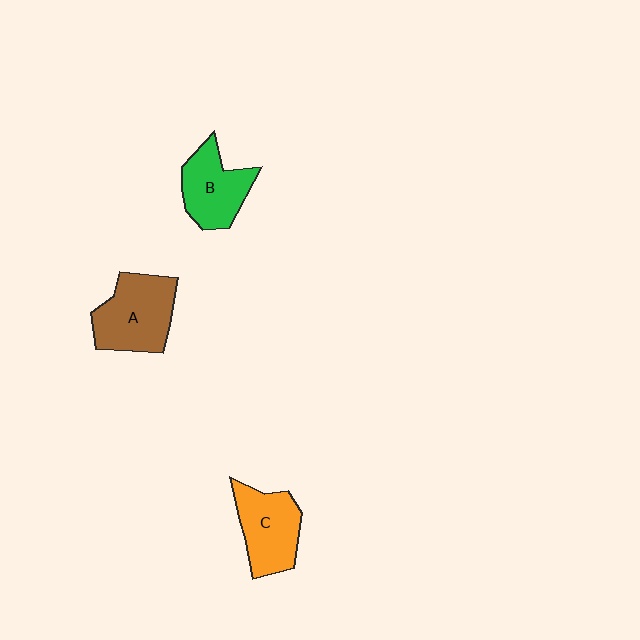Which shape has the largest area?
Shape A (brown).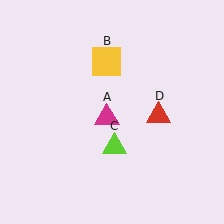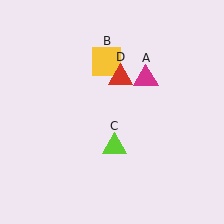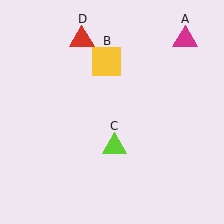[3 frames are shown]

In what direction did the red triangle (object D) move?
The red triangle (object D) moved up and to the left.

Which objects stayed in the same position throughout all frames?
Yellow square (object B) and lime triangle (object C) remained stationary.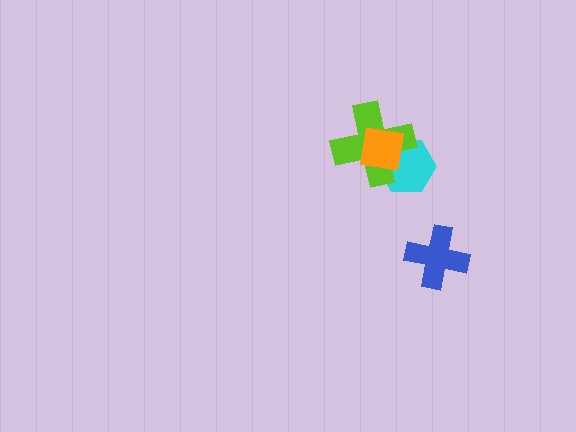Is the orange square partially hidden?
No, no other shape covers it.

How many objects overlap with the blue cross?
0 objects overlap with the blue cross.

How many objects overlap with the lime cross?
2 objects overlap with the lime cross.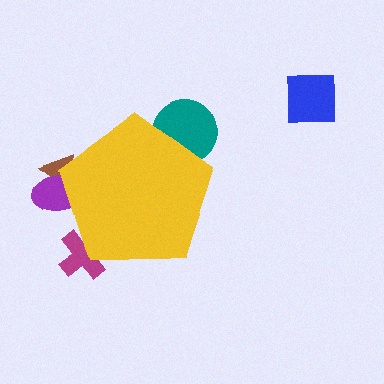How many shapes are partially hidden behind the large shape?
4 shapes are partially hidden.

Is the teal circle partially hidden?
Yes, the teal circle is partially hidden behind the yellow pentagon.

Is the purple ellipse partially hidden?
Yes, the purple ellipse is partially hidden behind the yellow pentagon.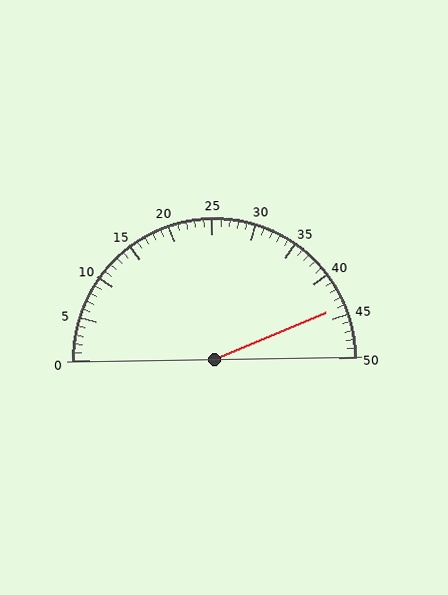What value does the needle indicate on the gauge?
The needle indicates approximately 44.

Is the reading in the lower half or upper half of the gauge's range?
The reading is in the upper half of the range (0 to 50).